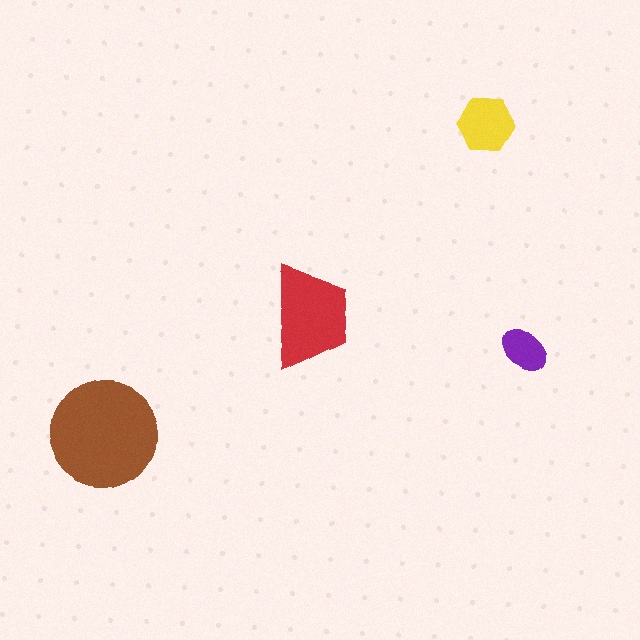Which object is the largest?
The brown circle.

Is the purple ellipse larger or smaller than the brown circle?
Smaller.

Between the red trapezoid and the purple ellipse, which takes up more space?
The red trapezoid.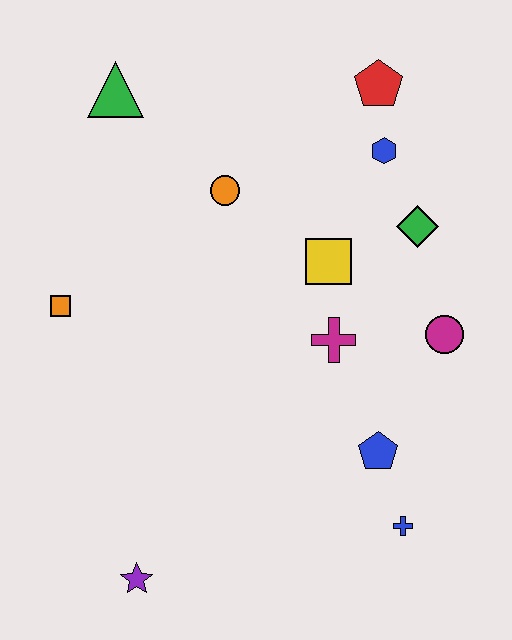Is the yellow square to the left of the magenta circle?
Yes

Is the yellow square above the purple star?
Yes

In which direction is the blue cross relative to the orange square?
The blue cross is to the right of the orange square.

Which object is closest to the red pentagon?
The blue hexagon is closest to the red pentagon.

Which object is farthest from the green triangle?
The blue cross is farthest from the green triangle.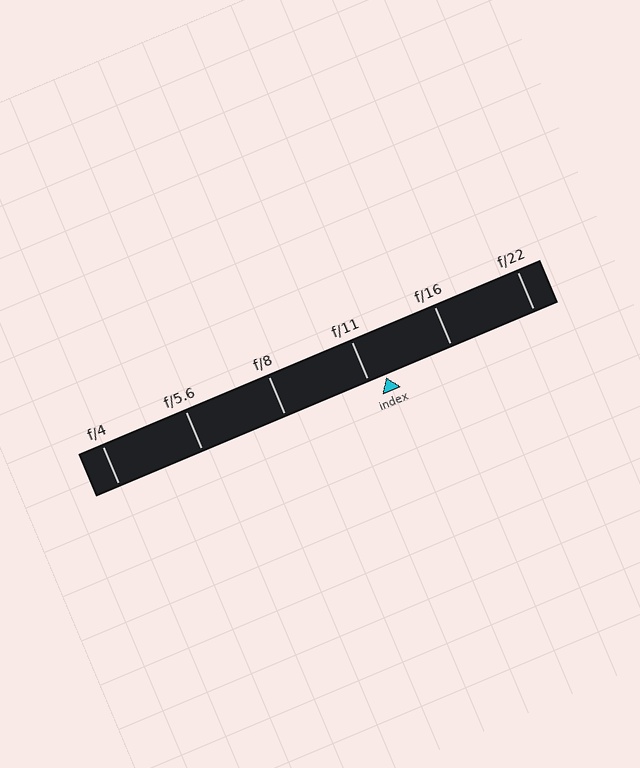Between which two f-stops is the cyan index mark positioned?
The index mark is between f/11 and f/16.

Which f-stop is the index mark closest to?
The index mark is closest to f/11.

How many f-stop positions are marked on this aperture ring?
There are 6 f-stop positions marked.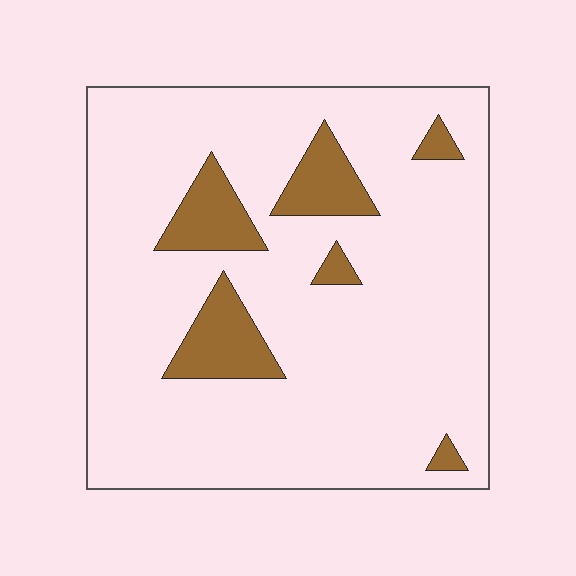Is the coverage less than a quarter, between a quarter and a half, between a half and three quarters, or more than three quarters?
Less than a quarter.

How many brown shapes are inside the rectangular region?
6.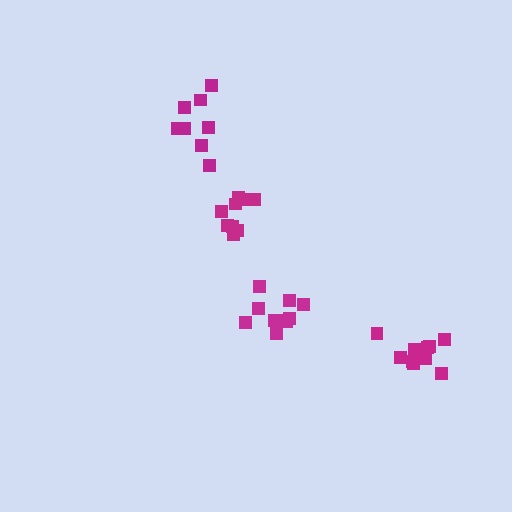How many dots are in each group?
Group 1: 9 dots, Group 2: 8 dots, Group 3: 10 dots, Group 4: 10 dots (37 total).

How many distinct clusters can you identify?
There are 4 distinct clusters.